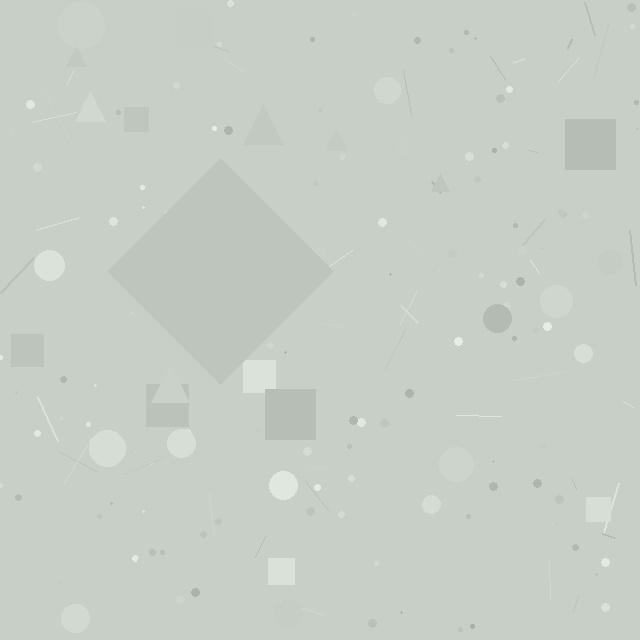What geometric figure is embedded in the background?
A diamond is embedded in the background.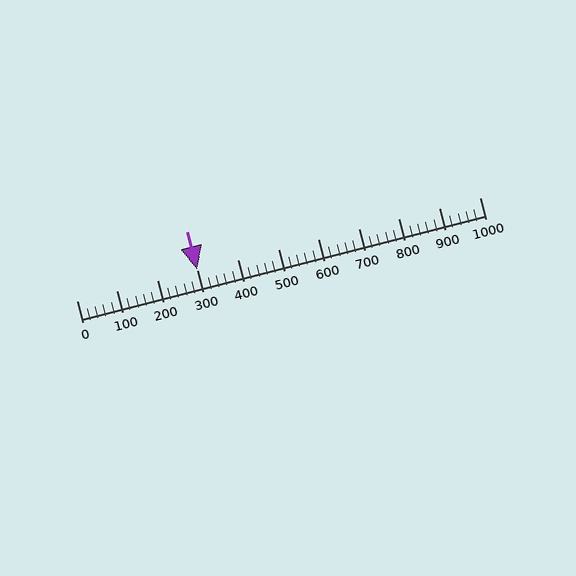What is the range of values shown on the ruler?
The ruler shows values from 0 to 1000.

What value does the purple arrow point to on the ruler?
The purple arrow points to approximately 300.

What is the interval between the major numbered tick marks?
The major tick marks are spaced 100 units apart.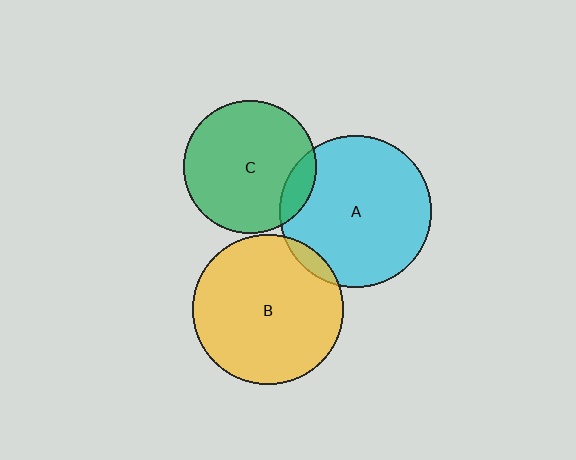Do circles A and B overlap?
Yes.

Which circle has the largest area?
Circle A (cyan).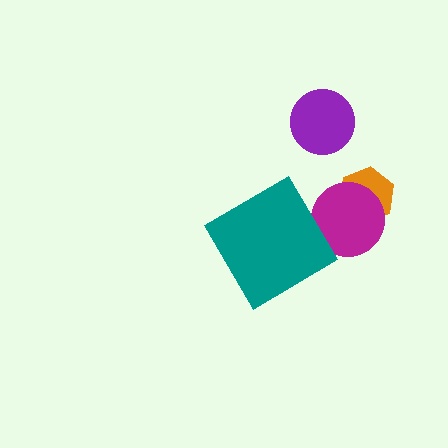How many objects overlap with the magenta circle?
1 object overlaps with the magenta circle.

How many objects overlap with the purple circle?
0 objects overlap with the purple circle.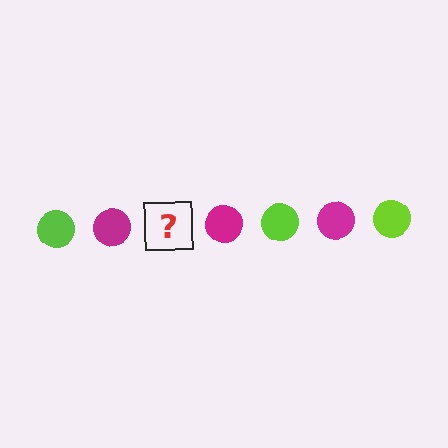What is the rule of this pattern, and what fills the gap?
The rule is that the pattern cycles through lime, magenta circles. The gap should be filled with a lime circle.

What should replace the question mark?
The question mark should be replaced with a lime circle.